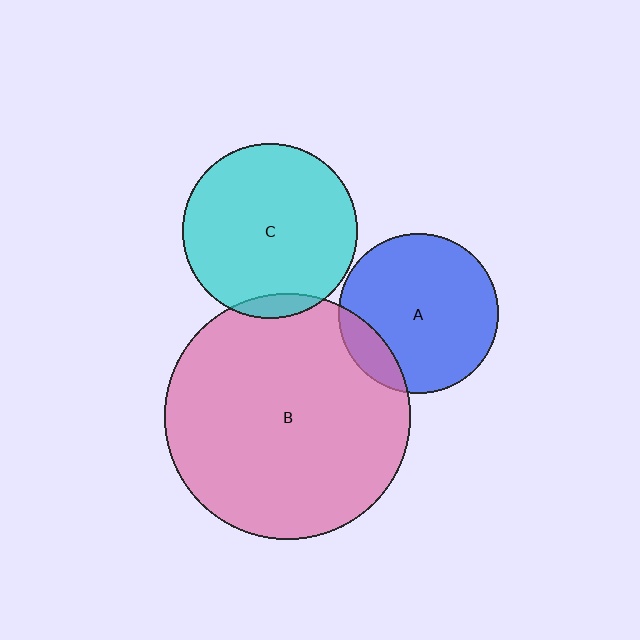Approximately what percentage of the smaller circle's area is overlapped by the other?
Approximately 15%.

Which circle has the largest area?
Circle B (pink).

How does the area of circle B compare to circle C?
Approximately 2.0 times.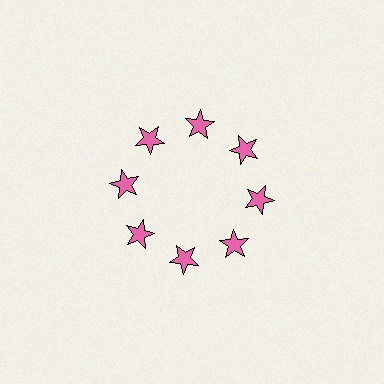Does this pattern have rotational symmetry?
Yes, this pattern has 8-fold rotational symmetry. It looks the same after rotating 45 degrees around the center.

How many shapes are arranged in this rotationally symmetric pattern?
There are 8 shapes, arranged in 8 groups of 1.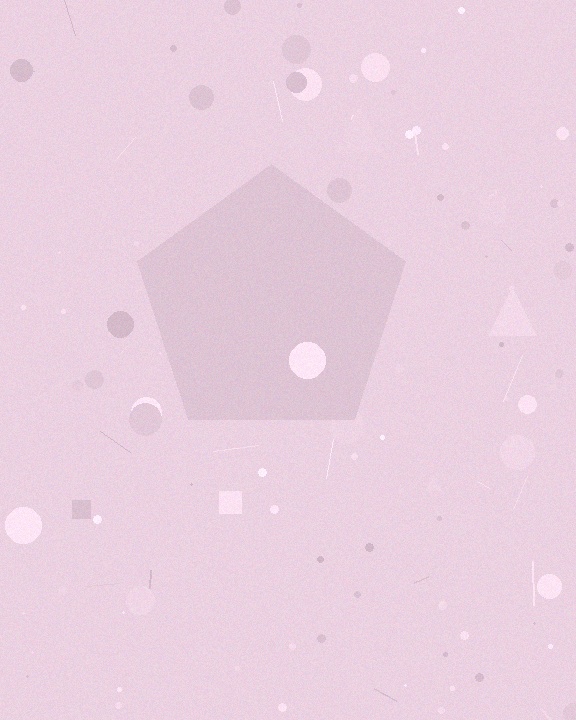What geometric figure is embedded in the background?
A pentagon is embedded in the background.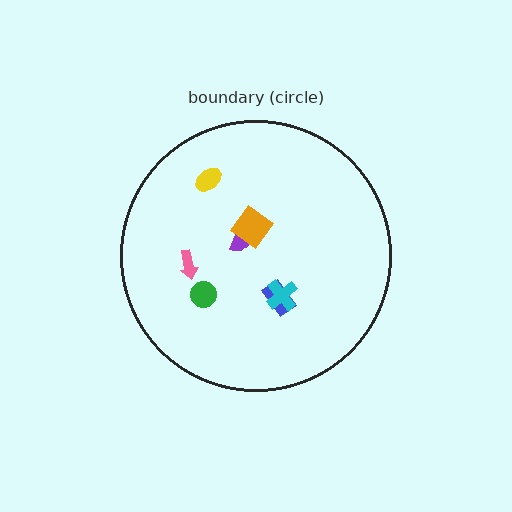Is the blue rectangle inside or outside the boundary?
Inside.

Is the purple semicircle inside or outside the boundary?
Inside.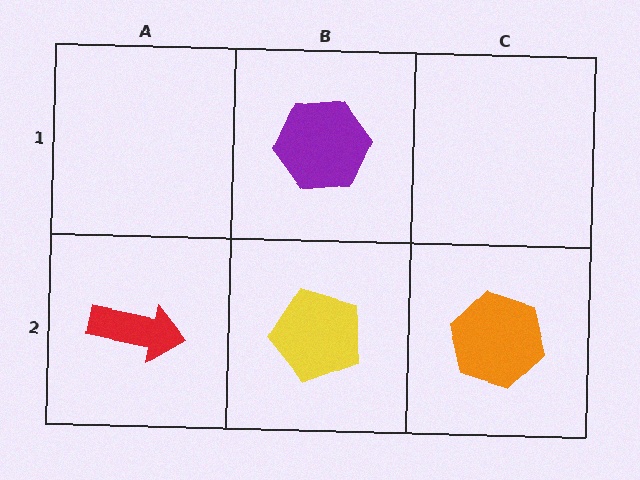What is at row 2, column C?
An orange hexagon.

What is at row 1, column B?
A purple hexagon.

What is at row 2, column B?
A yellow pentagon.